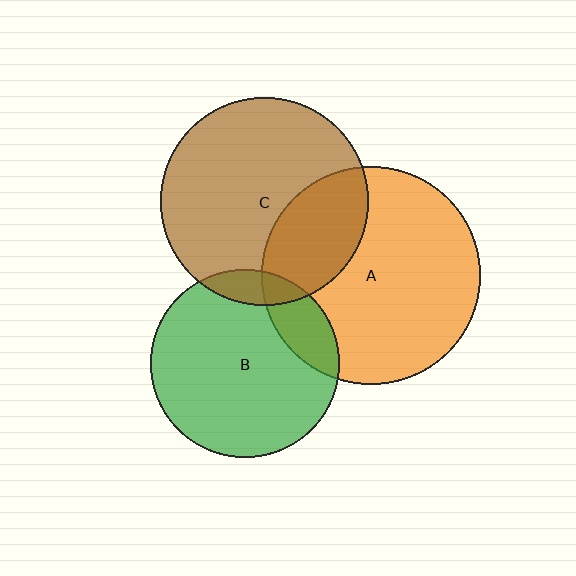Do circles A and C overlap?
Yes.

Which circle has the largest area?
Circle A (orange).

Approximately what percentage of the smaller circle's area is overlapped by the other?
Approximately 30%.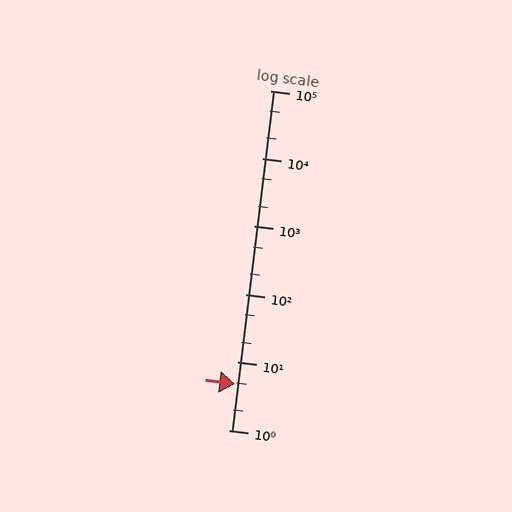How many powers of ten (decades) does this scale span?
The scale spans 5 decades, from 1 to 100000.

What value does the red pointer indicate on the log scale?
The pointer indicates approximately 4.8.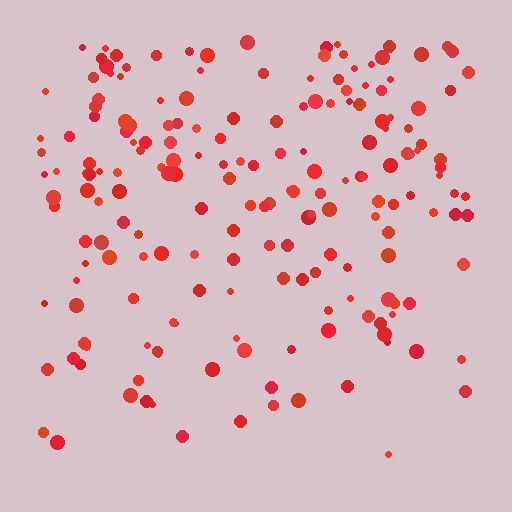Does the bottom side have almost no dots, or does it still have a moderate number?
Still a moderate number, just noticeably fewer than the top.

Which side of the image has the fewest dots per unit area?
The bottom.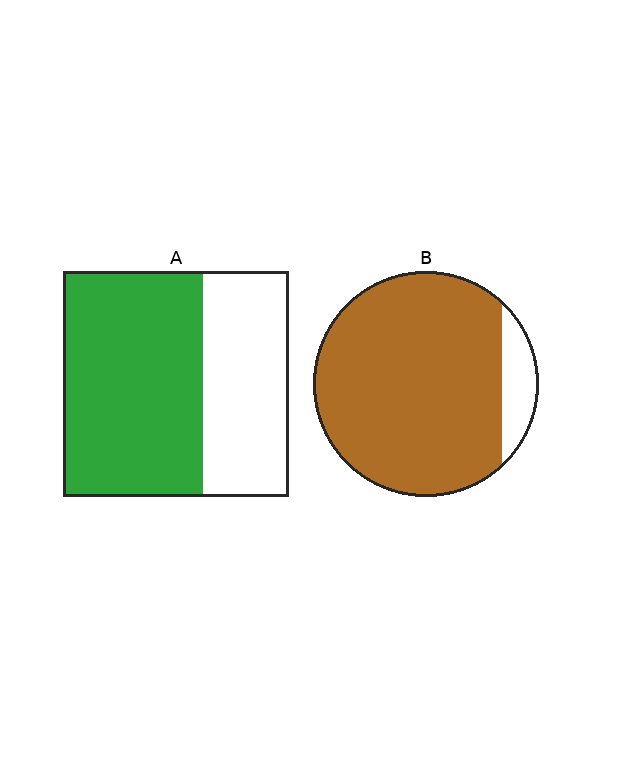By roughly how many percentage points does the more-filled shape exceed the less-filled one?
By roughly 25 percentage points (B over A).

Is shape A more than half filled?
Yes.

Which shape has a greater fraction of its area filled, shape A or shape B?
Shape B.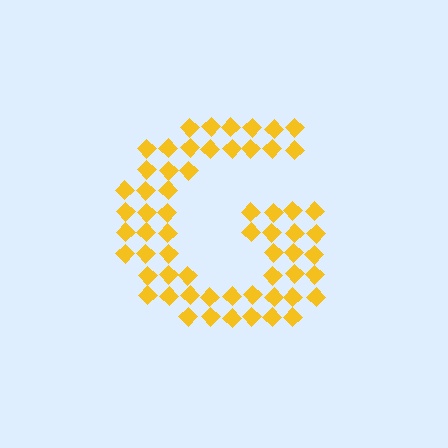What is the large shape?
The large shape is the letter G.